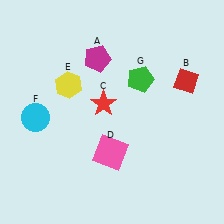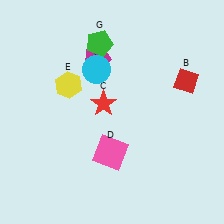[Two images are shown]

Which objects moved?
The objects that moved are: the cyan circle (F), the green pentagon (G).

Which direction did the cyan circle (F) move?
The cyan circle (F) moved right.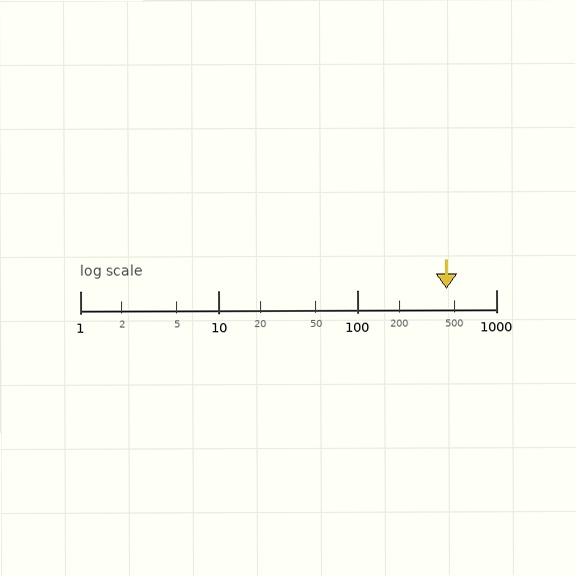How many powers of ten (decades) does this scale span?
The scale spans 3 decades, from 1 to 1000.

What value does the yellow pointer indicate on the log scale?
The pointer indicates approximately 440.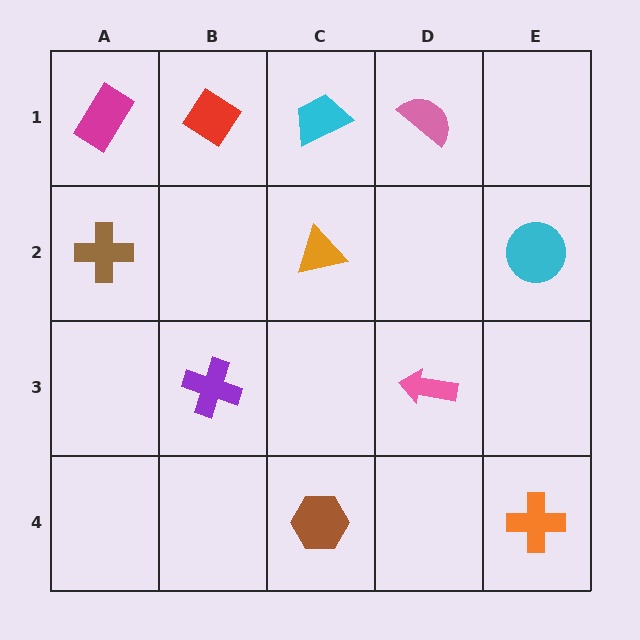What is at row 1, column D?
A pink semicircle.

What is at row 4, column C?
A brown hexagon.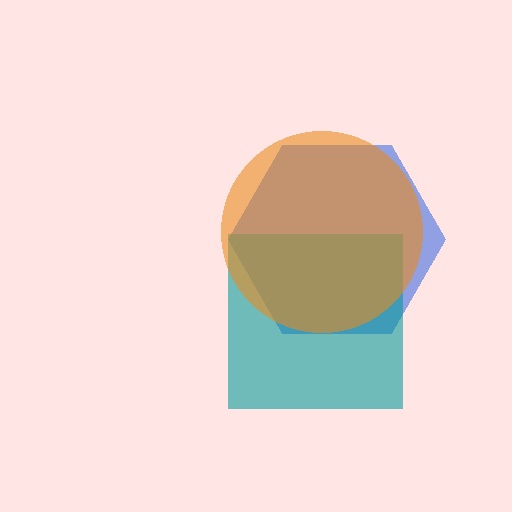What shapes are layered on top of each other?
The layered shapes are: a blue hexagon, a teal square, an orange circle.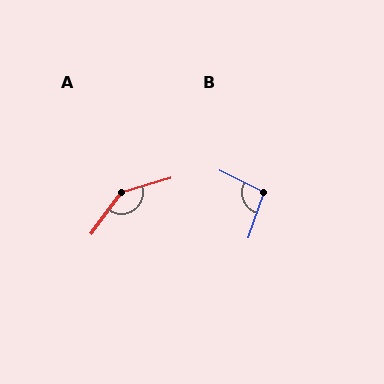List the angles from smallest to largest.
B (97°), A (143°).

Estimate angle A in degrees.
Approximately 143 degrees.